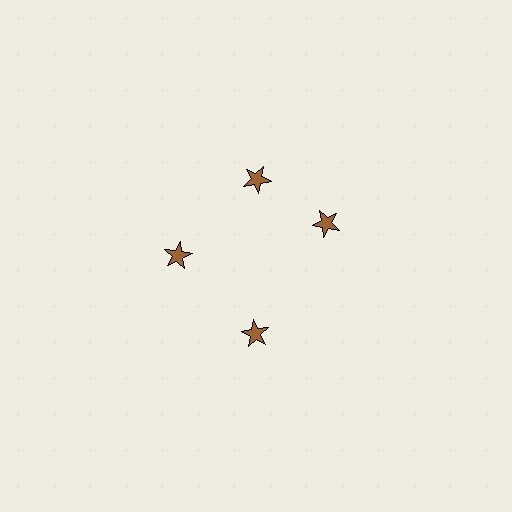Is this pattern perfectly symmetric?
No. The 4 brown stars are arranged in a ring, but one element near the 3 o'clock position is rotated out of alignment along the ring, breaking the 4-fold rotational symmetry.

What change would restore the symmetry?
The symmetry would be restored by rotating it back into even spacing with its neighbors so that all 4 stars sit at equal angles and equal distance from the center.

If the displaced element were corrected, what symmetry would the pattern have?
It would have 4-fold rotational symmetry — the pattern would map onto itself every 90 degrees.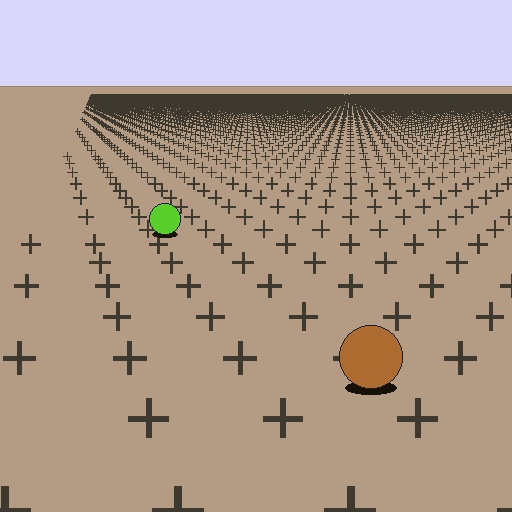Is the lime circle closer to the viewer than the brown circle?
No. The brown circle is closer — you can tell from the texture gradient: the ground texture is coarser near it.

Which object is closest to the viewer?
The brown circle is closest. The texture marks near it are larger and more spread out.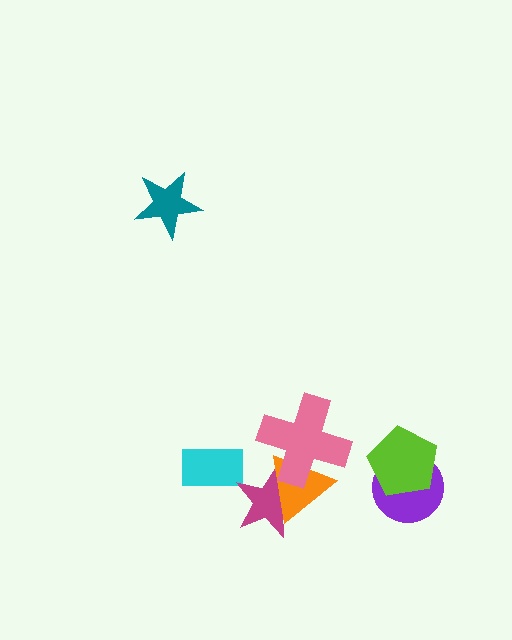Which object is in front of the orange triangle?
The pink cross is in front of the orange triangle.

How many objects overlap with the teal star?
0 objects overlap with the teal star.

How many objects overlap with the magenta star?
2 objects overlap with the magenta star.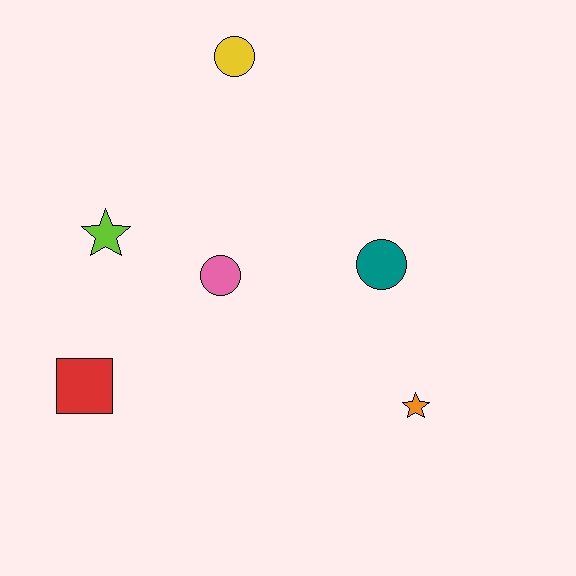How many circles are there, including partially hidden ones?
There are 3 circles.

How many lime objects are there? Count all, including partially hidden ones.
There is 1 lime object.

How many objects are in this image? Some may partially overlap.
There are 6 objects.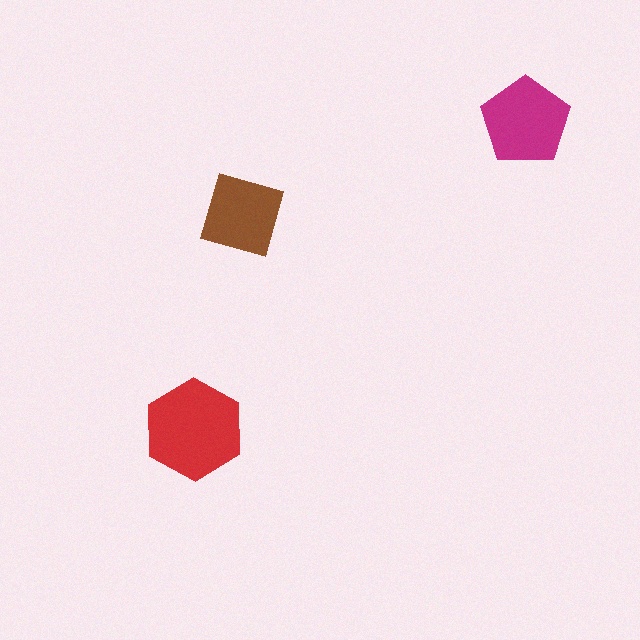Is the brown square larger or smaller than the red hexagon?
Smaller.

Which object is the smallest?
The brown square.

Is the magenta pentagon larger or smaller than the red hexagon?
Smaller.